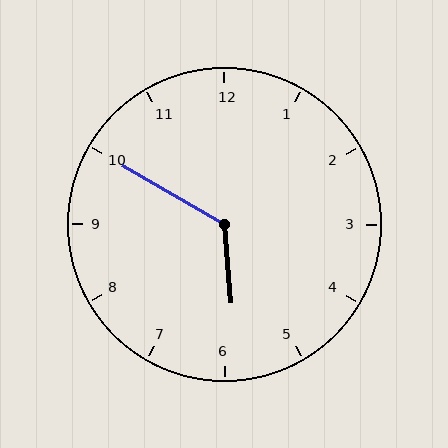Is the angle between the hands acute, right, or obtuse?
It is obtuse.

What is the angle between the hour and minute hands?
Approximately 125 degrees.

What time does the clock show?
5:50.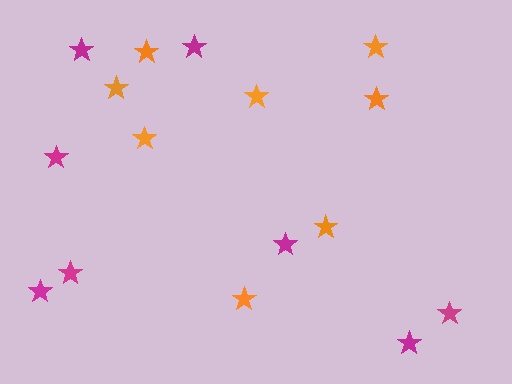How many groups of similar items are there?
There are 2 groups: one group of orange stars (8) and one group of magenta stars (8).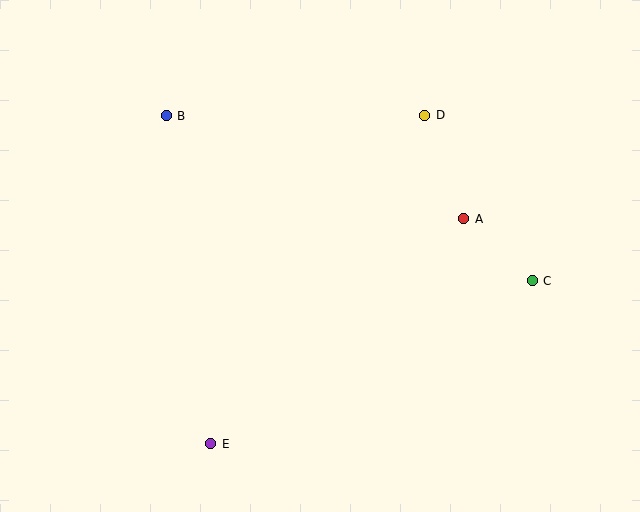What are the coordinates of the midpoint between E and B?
The midpoint between E and B is at (189, 280).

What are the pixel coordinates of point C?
Point C is at (532, 281).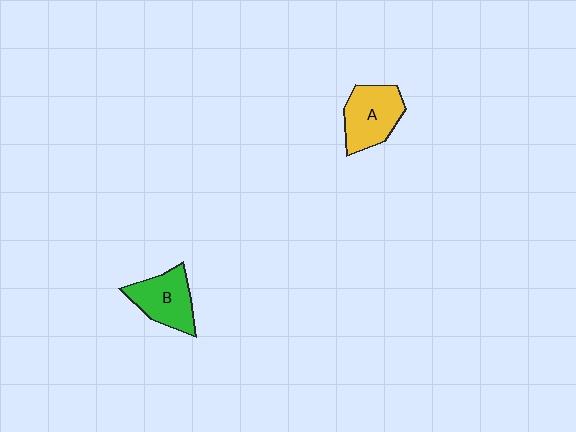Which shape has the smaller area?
Shape B (green).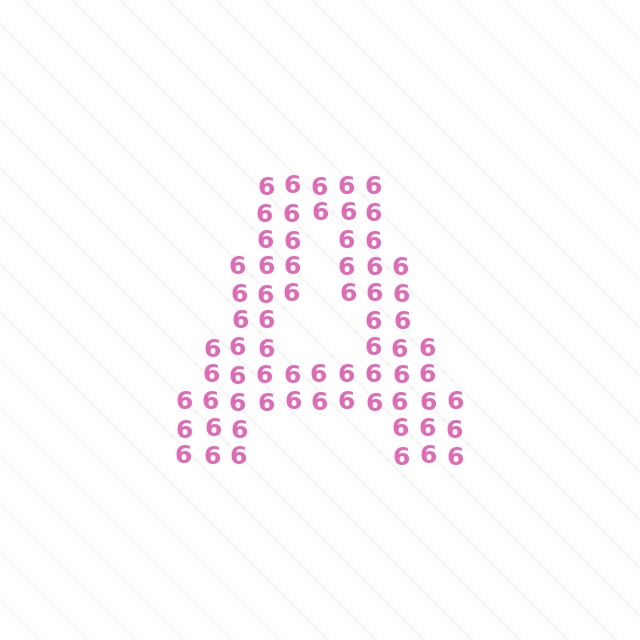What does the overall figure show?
The overall figure shows the letter A.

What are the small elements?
The small elements are digit 6's.